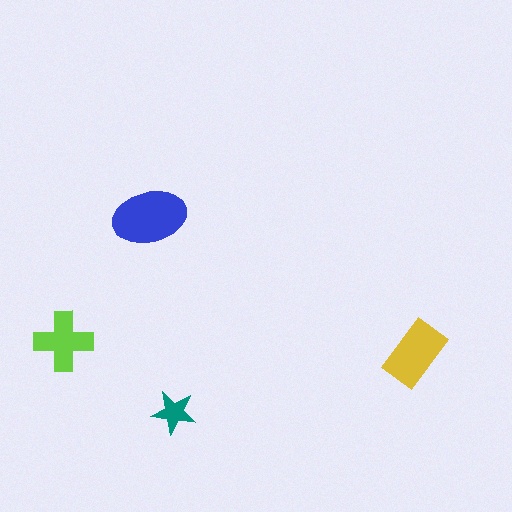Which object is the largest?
The blue ellipse.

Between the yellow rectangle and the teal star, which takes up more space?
The yellow rectangle.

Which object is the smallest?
The teal star.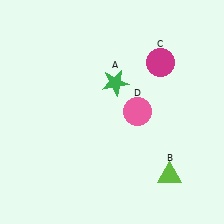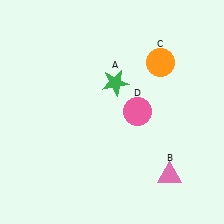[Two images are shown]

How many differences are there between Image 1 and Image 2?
There are 2 differences between the two images.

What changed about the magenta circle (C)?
In Image 1, C is magenta. In Image 2, it changed to orange.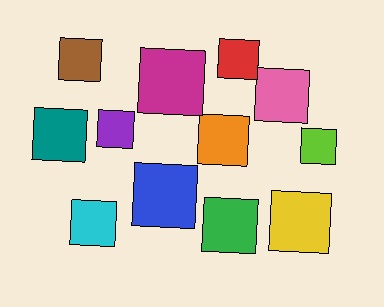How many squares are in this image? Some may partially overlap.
There are 12 squares.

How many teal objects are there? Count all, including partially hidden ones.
There is 1 teal object.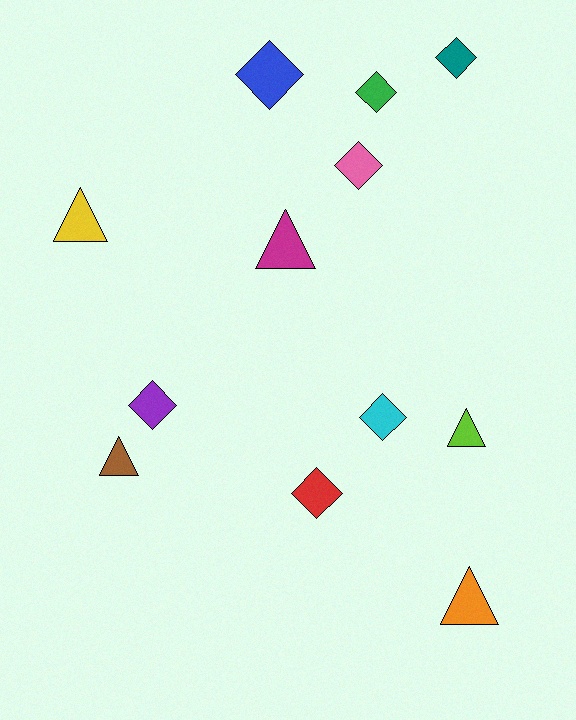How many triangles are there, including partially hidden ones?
There are 5 triangles.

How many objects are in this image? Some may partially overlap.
There are 12 objects.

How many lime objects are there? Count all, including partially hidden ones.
There is 1 lime object.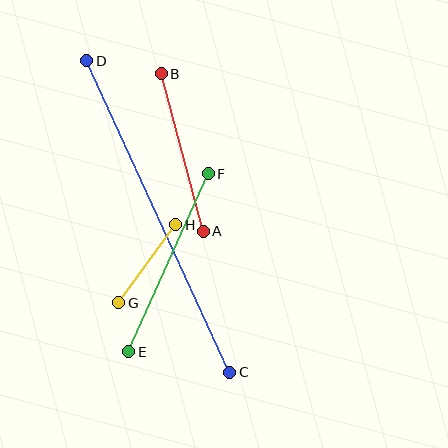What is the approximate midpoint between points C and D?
The midpoint is at approximately (158, 217) pixels.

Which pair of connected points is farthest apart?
Points C and D are farthest apart.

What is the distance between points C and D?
The distance is approximately 343 pixels.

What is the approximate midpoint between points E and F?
The midpoint is at approximately (168, 263) pixels.